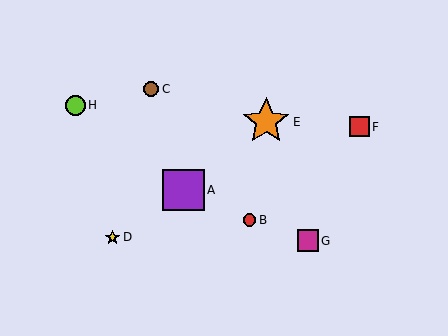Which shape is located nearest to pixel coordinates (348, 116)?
The red square (labeled F) at (359, 127) is nearest to that location.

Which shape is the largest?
The orange star (labeled E) is the largest.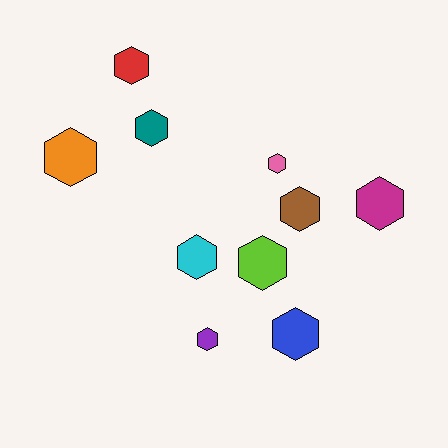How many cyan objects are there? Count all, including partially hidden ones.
There is 1 cyan object.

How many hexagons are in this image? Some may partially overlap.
There are 10 hexagons.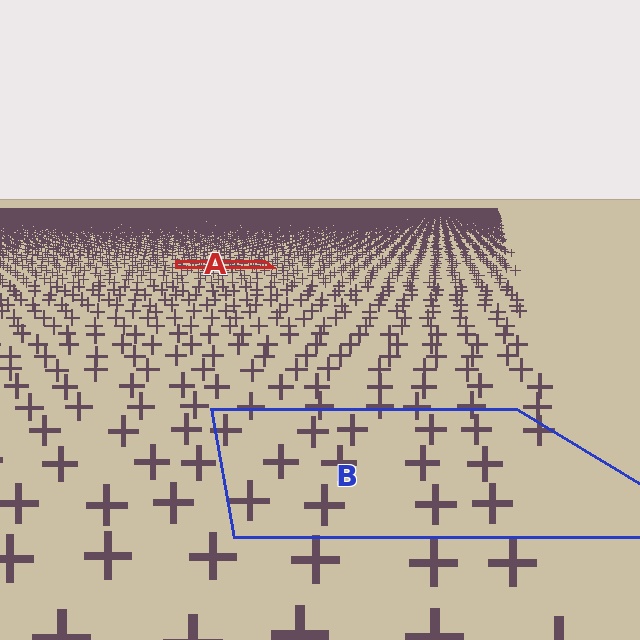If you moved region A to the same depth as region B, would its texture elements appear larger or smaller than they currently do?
They would appear larger. At a closer depth, the same texture elements are projected at a bigger on-screen size.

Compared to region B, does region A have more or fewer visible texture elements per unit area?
Region A has more texture elements per unit area — they are packed more densely because it is farther away.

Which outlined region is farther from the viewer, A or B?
Region A is farther from the viewer — the texture elements inside it appear smaller and more densely packed.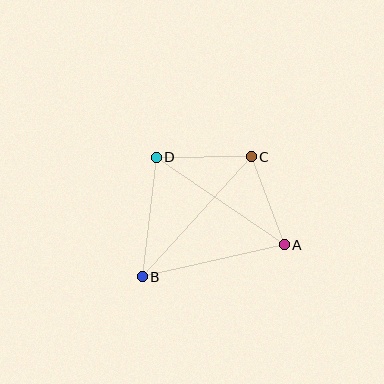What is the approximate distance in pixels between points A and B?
The distance between A and B is approximately 146 pixels.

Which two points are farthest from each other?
Points B and C are farthest from each other.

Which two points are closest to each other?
Points A and C are closest to each other.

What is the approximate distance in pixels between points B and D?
The distance between B and D is approximately 120 pixels.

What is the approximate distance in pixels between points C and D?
The distance between C and D is approximately 95 pixels.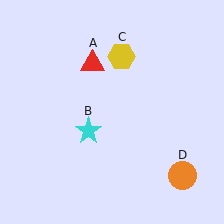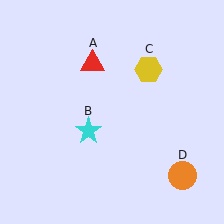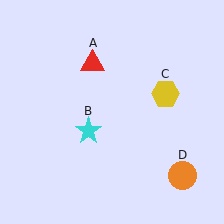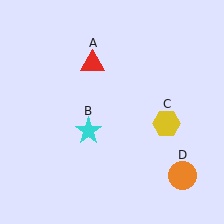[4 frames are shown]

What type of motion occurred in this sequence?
The yellow hexagon (object C) rotated clockwise around the center of the scene.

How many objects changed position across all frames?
1 object changed position: yellow hexagon (object C).